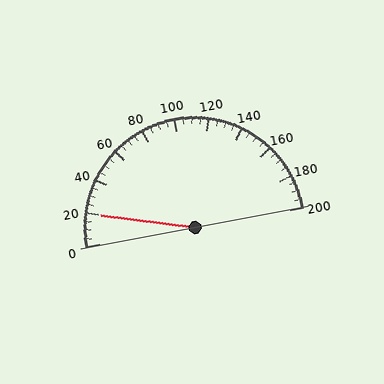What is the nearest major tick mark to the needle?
The nearest major tick mark is 20.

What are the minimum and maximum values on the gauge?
The gauge ranges from 0 to 200.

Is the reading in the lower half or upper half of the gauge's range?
The reading is in the lower half of the range (0 to 200).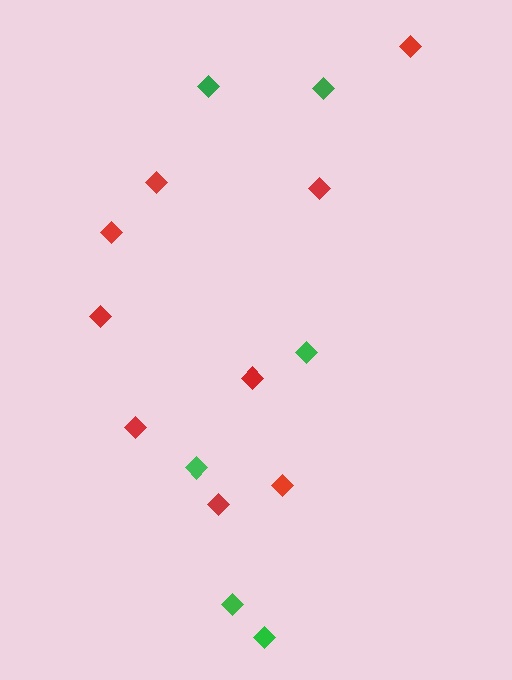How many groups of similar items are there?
There are 2 groups: one group of green diamonds (6) and one group of red diamonds (9).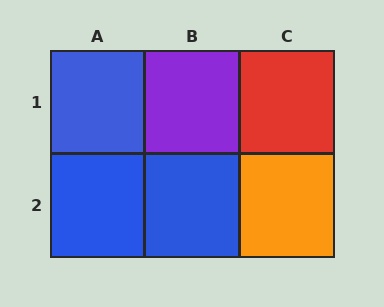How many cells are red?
1 cell is red.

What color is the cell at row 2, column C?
Orange.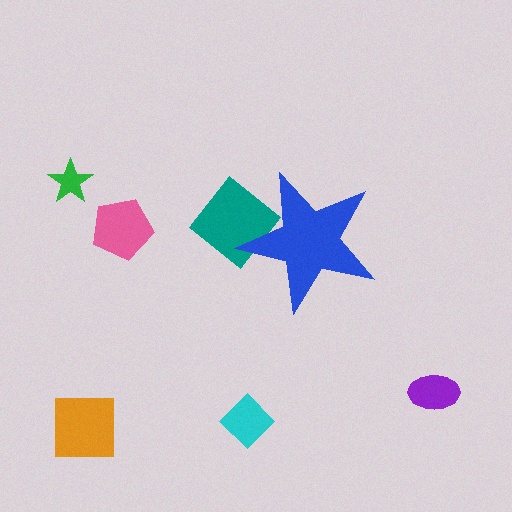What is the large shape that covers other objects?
A blue star.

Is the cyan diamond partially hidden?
No, the cyan diamond is fully visible.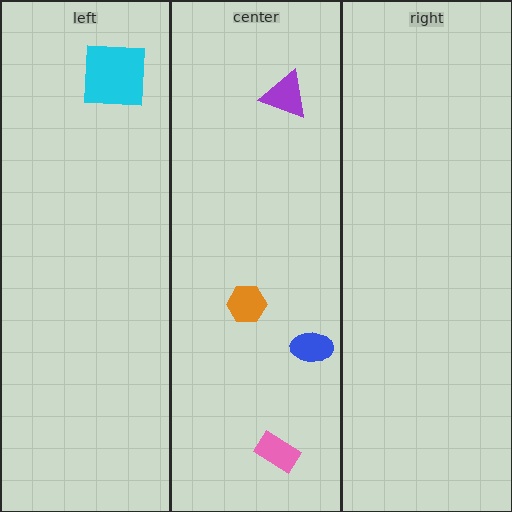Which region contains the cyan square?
The left region.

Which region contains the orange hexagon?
The center region.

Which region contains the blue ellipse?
The center region.